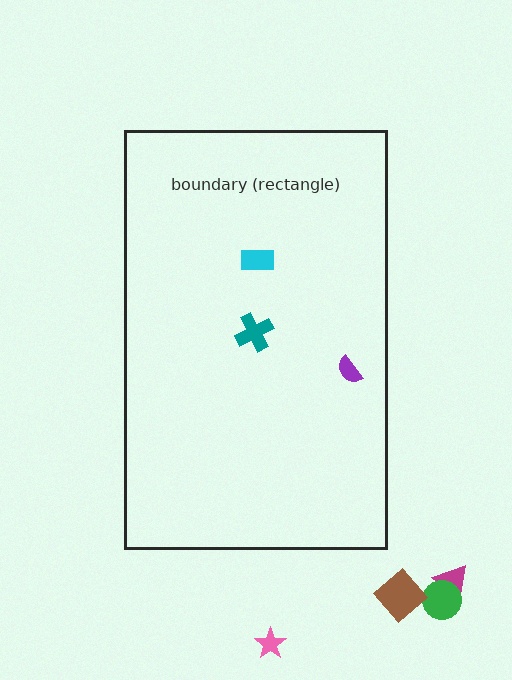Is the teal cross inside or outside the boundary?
Inside.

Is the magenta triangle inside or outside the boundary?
Outside.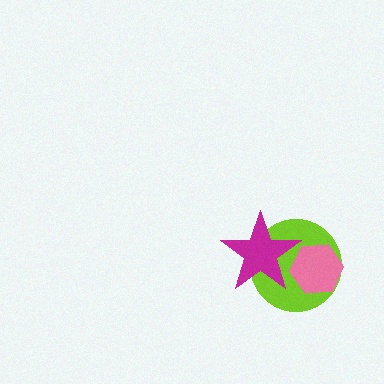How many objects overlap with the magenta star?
2 objects overlap with the magenta star.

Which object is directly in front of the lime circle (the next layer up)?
The magenta star is directly in front of the lime circle.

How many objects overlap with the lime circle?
2 objects overlap with the lime circle.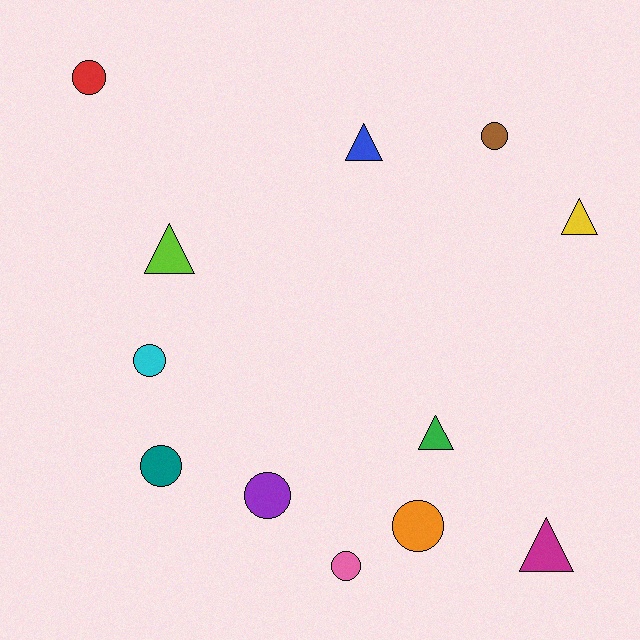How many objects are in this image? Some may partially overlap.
There are 12 objects.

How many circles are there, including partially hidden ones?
There are 7 circles.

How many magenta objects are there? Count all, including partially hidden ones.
There is 1 magenta object.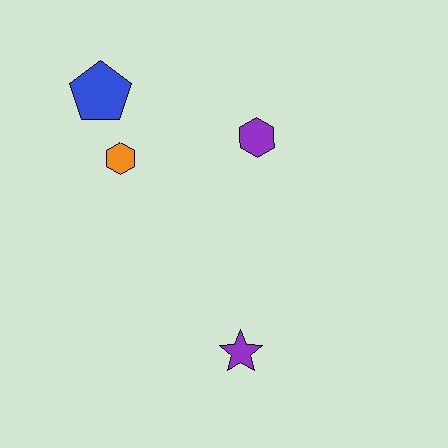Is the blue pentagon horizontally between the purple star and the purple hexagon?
No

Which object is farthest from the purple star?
The blue pentagon is farthest from the purple star.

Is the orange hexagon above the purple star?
Yes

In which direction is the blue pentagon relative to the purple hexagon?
The blue pentagon is to the left of the purple hexagon.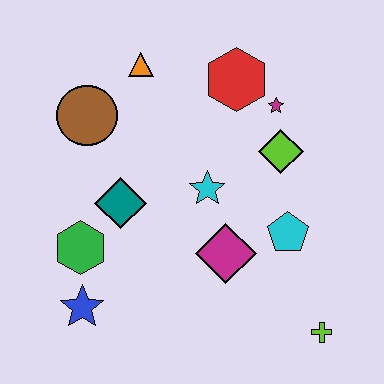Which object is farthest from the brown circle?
The lime cross is farthest from the brown circle.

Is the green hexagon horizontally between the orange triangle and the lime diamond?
No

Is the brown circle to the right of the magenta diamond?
No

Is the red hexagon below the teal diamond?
No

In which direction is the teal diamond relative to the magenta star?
The teal diamond is to the left of the magenta star.